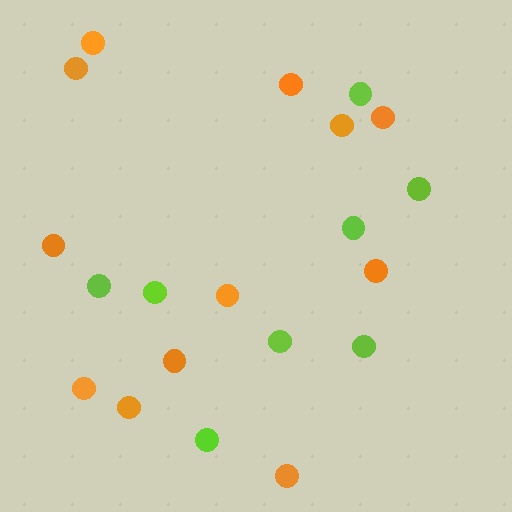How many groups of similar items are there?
There are 2 groups: one group of lime circles (8) and one group of orange circles (12).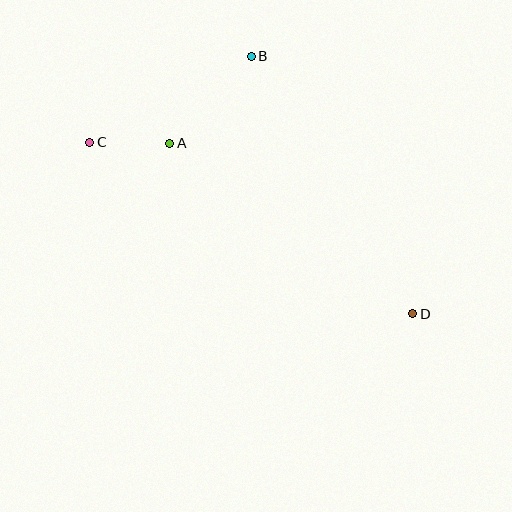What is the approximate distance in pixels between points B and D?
The distance between B and D is approximately 304 pixels.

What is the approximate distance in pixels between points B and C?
The distance between B and C is approximately 183 pixels.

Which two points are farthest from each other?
Points C and D are farthest from each other.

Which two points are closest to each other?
Points A and C are closest to each other.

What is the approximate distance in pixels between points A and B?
The distance between A and B is approximately 119 pixels.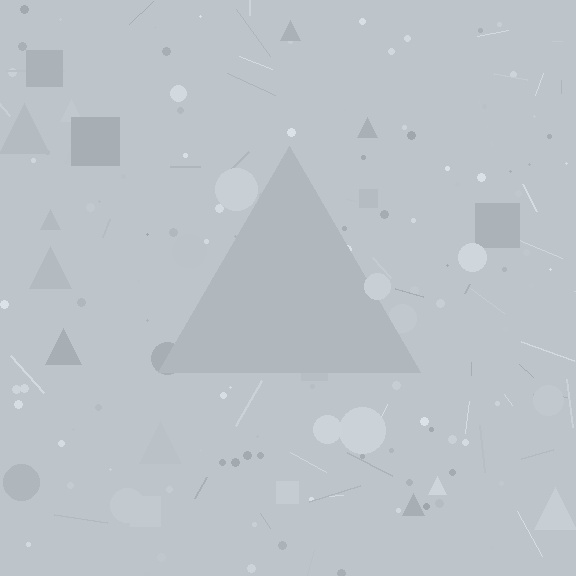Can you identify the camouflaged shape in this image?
The camouflaged shape is a triangle.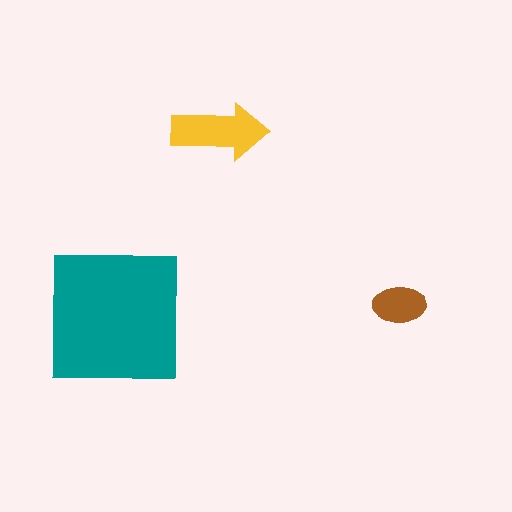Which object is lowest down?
The teal square is bottommost.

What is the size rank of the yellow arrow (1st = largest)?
2nd.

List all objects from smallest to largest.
The brown ellipse, the yellow arrow, the teal square.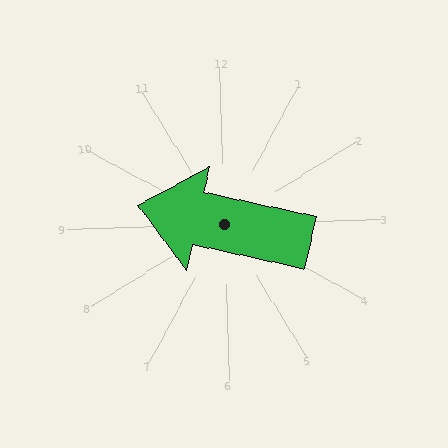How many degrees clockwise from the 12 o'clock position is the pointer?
Approximately 284 degrees.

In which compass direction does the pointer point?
West.